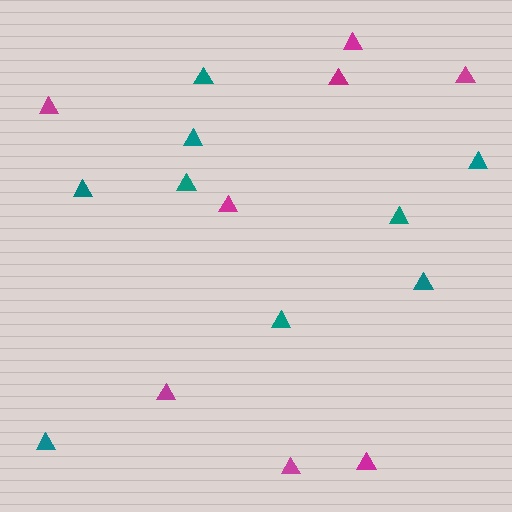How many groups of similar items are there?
There are 2 groups: one group of teal triangles (9) and one group of magenta triangles (8).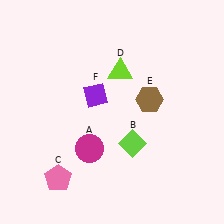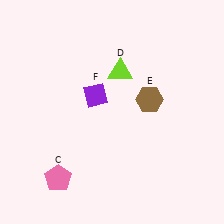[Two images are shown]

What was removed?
The lime diamond (B), the magenta circle (A) were removed in Image 2.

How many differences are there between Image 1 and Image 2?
There are 2 differences between the two images.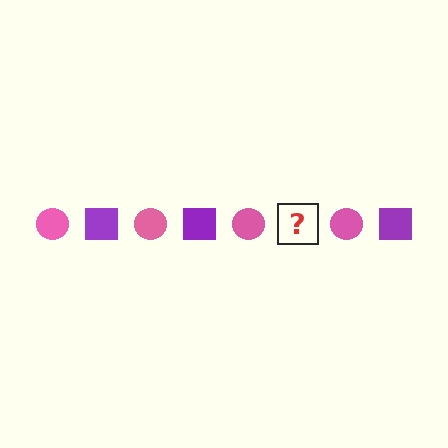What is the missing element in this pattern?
The missing element is a purple square.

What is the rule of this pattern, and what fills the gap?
The rule is that the pattern alternates between pink circle and purple square. The gap should be filled with a purple square.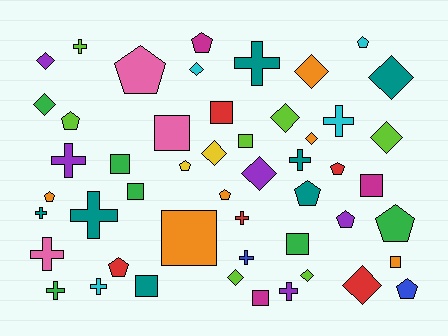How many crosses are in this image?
There are 13 crosses.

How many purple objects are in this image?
There are 5 purple objects.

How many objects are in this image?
There are 50 objects.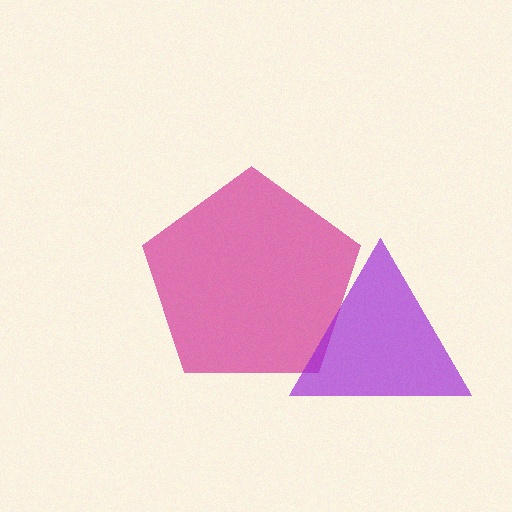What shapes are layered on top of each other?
The layered shapes are: a magenta pentagon, a purple triangle.